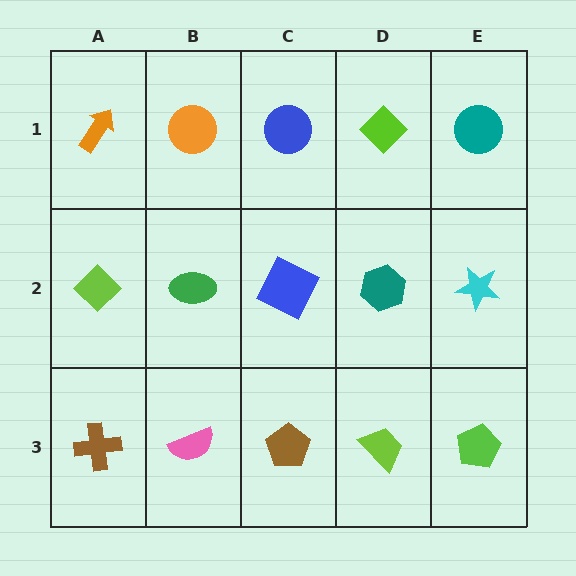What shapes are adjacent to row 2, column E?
A teal circle (row 1, column E), a lime pentagon (row 3, column E), a teal hexagon (row 2, column D).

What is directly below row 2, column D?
A lime trapezoid.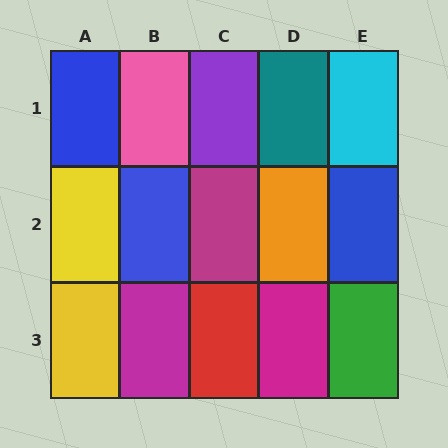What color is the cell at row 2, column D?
Orange.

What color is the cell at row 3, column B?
Magenta.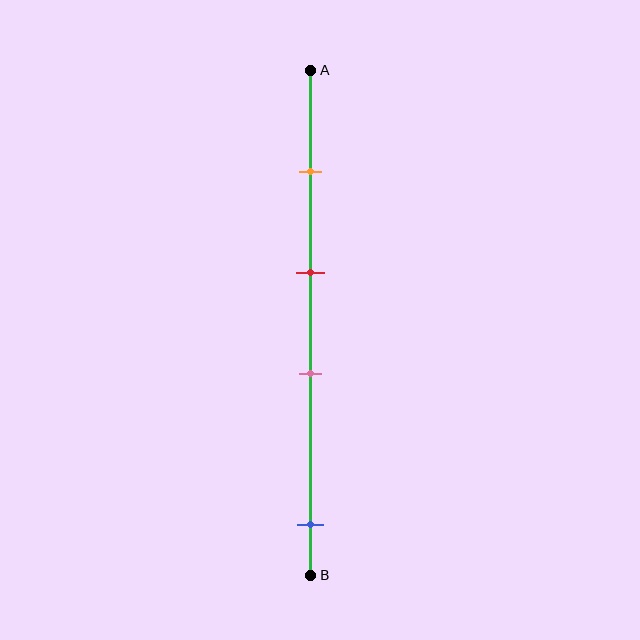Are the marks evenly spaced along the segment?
No, the marks are not evenly spaced.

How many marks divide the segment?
There are 4 marks dividing the segment.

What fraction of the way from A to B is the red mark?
The red mark is approximately 40% (0.4) of the way from A to B.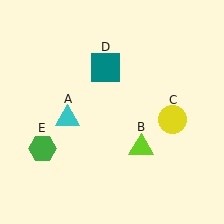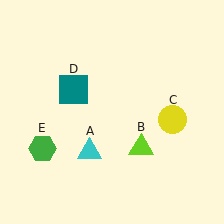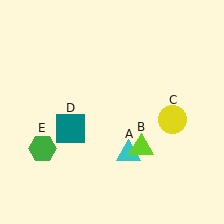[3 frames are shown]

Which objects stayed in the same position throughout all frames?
Lime triangle (object B) and yellow circle (object C) and green hexagon (object E) remained stationary.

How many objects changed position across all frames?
2 objects changed position: cyan triangle (object A), teal square (object D).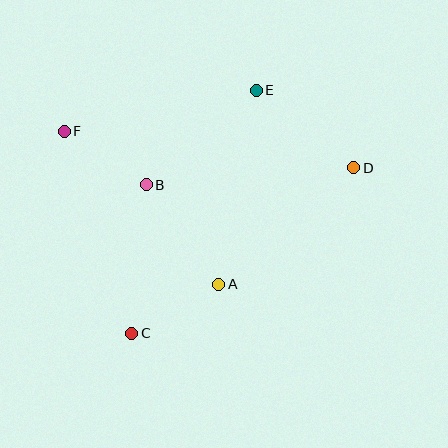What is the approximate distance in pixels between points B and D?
The distance between B and D is approximately 208 pixels.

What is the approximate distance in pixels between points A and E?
The distance between A and E is approximately 198 pixels.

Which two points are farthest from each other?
Points D and F are farthest from each other.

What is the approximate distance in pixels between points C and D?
The distance between C and D is approximately 277 pixels.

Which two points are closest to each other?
Points B and F are closest to each other.